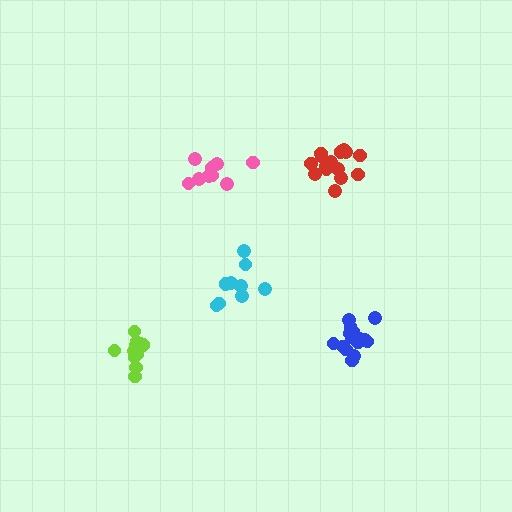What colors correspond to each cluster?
The clusters are colored: pink, lime, red, cyan, blue.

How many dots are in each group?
Group 1: 9 dots, Group 2: 11 dots, Group 3: 15 dots, Group 4: 9 dots, Group 5: 15 dots (59 total).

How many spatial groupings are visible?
There are 5 spatial groupings.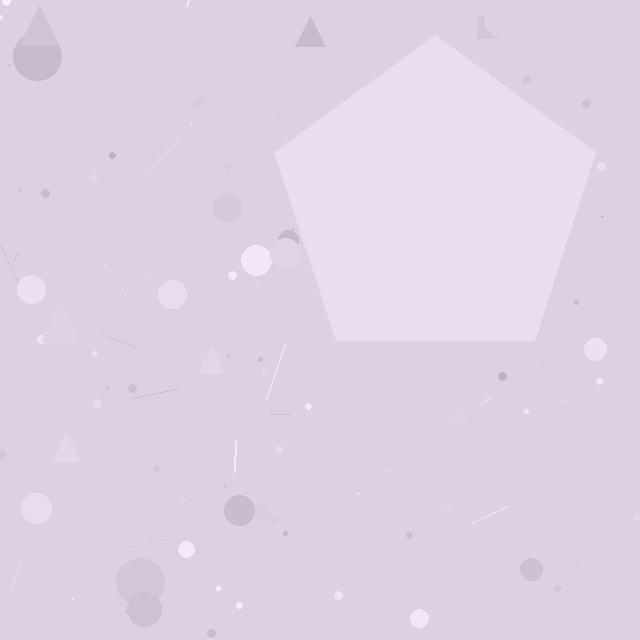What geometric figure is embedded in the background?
A pentagon is embedded in the background.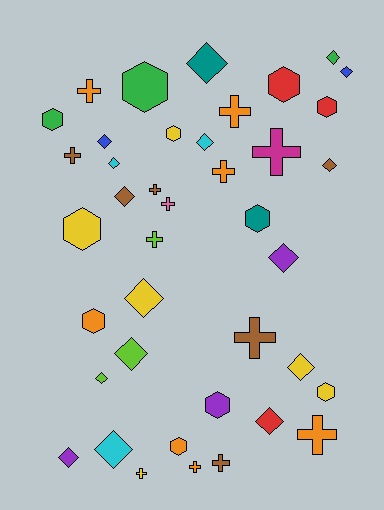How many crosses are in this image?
There are 13 crosses.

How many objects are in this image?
There are 40 objects.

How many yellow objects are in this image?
There are 6 yellow objects.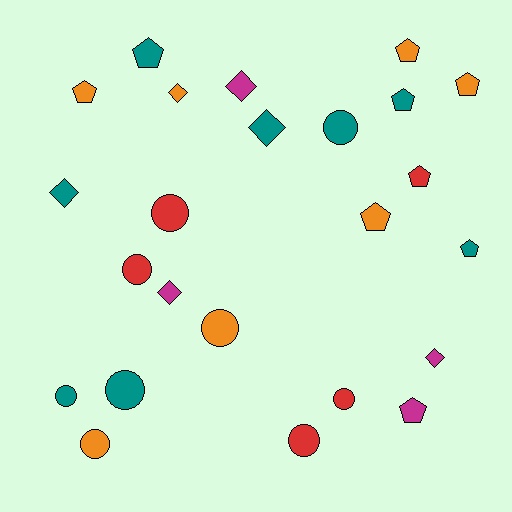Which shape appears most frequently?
Pentagon, with 9 objects.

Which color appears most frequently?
Teal, with 8 objects.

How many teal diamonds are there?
There are 2 teal diamonds.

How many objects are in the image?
There are 24 objects.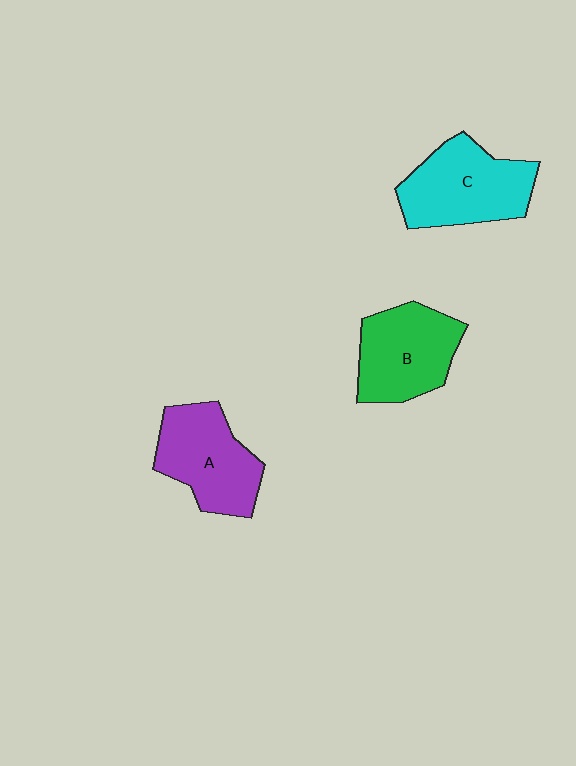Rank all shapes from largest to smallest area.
From largest to smallest: C (cyan), A (purple), B (green).